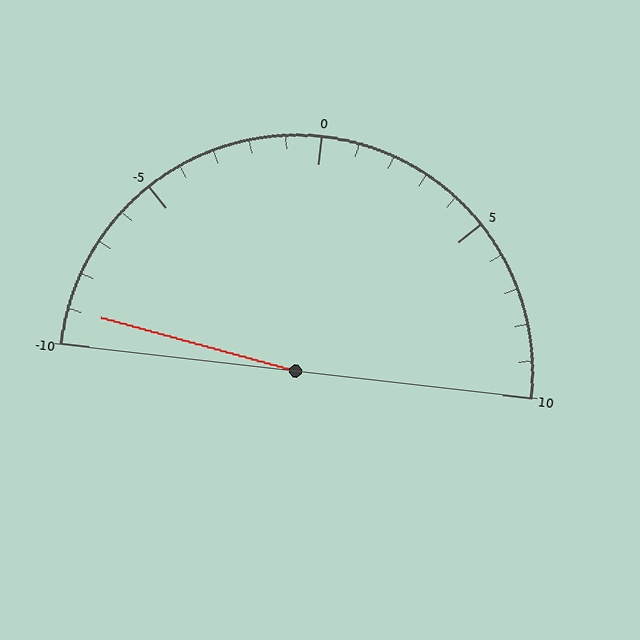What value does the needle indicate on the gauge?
The needle indicates approximately -9.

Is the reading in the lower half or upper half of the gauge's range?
The reading is in the lower half of the range (-10 to 10).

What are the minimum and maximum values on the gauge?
The gauge ranges from -10 to 10.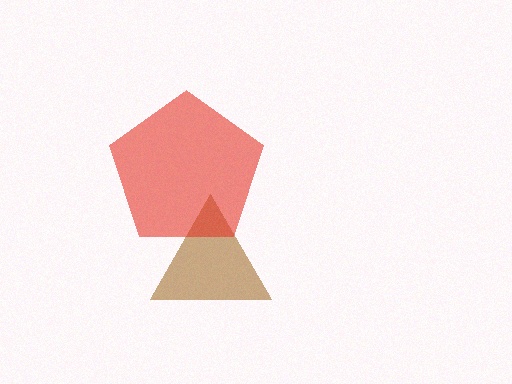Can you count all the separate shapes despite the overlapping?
Yes, there are 2 separate shapes.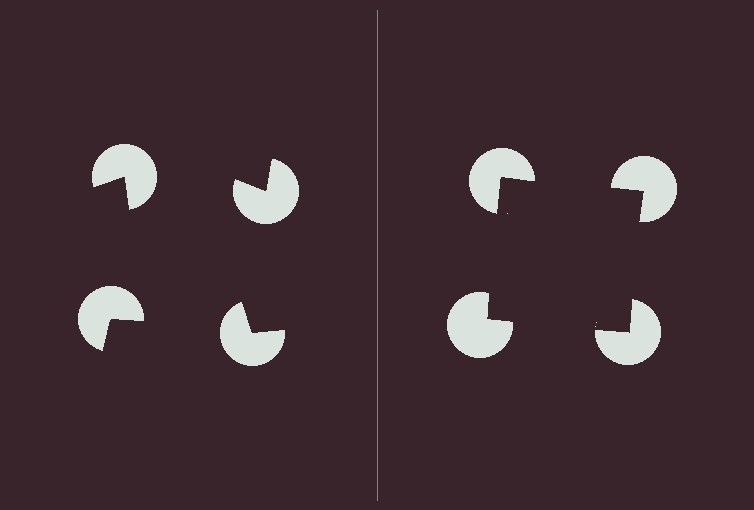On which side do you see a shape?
An illusory square appears on the right side. On the left side the wedge cuts are rotated, so no coherent shape forms.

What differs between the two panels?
The pac-man discs are positioned identically on both sides; only the wedge orientations differ. On the right they align to a square; on the left they are misaligned.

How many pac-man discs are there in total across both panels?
8 — 4 on each side.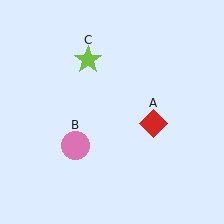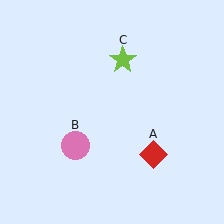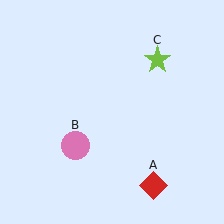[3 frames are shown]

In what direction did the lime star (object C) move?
The lime star (object C) moved right.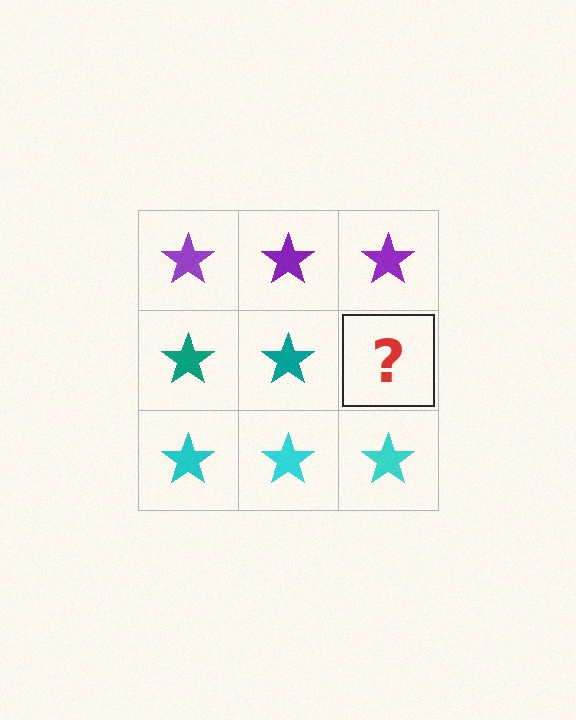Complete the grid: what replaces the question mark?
The question mark should be replaced with a teal star.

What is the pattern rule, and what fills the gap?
The rule is that each row has a consistent color. The gap should be filled with a teal star.